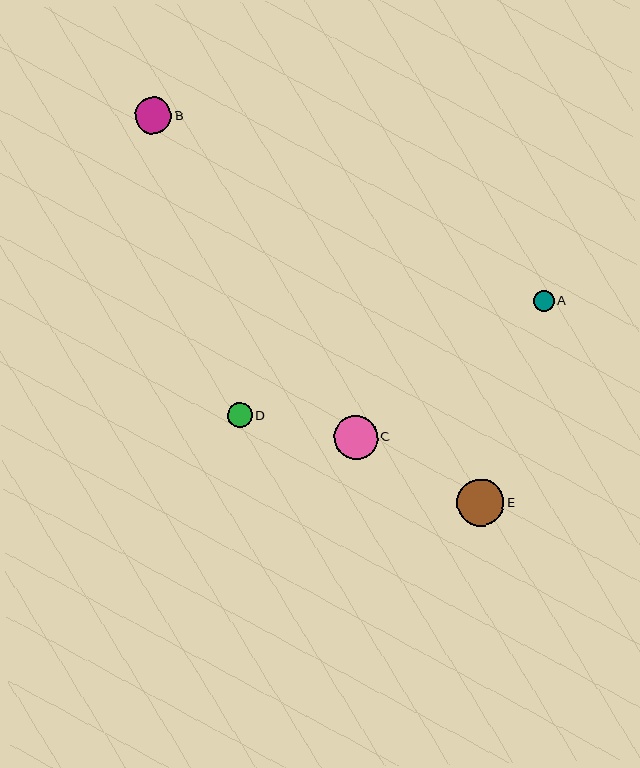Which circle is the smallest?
Circle A is the smallest with a size of approximately 21 pixels.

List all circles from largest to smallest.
From largest to smallest: E, C, B, D, A.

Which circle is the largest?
Circle E is the largest with a size of approximately 47 pixels.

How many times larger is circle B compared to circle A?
Circle B is approximately 1.7 times the size of circle A.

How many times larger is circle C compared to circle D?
Circle C is approximately 1.7 times the size of circle D.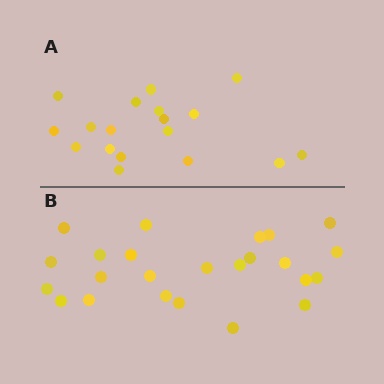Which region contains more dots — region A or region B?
Region B (the bottom region) has more dots.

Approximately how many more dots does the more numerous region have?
Region B has about 6 more dots than region A.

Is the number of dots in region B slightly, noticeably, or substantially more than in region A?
Region B has noticeably more, but not dramatically so. The ratio is roughly 1.3 to 1.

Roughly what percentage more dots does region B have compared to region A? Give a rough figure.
About 35% more.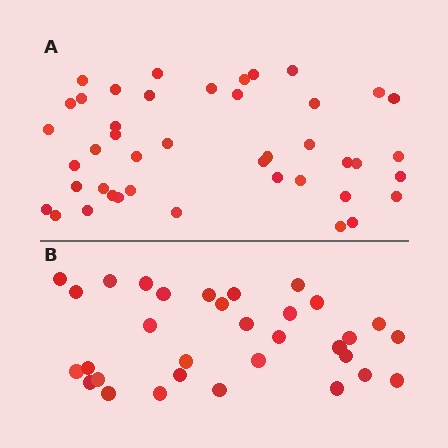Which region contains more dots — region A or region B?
Region A (the top region) has more dots.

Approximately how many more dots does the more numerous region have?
Region A has roughly 12 or so more dots than region B.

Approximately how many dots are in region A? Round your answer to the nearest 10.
About 40 dots. (The exact count is 43, which rounds to 40.)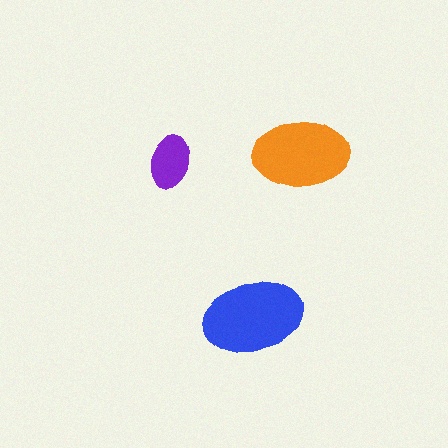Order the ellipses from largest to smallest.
the blue one, the orange one, the purple one.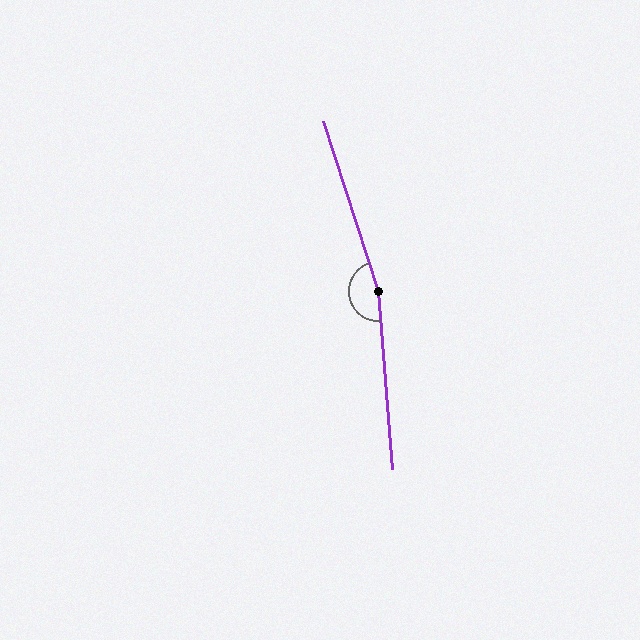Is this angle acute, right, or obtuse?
It is obtuse.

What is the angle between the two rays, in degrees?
Approximately 167 degrees.